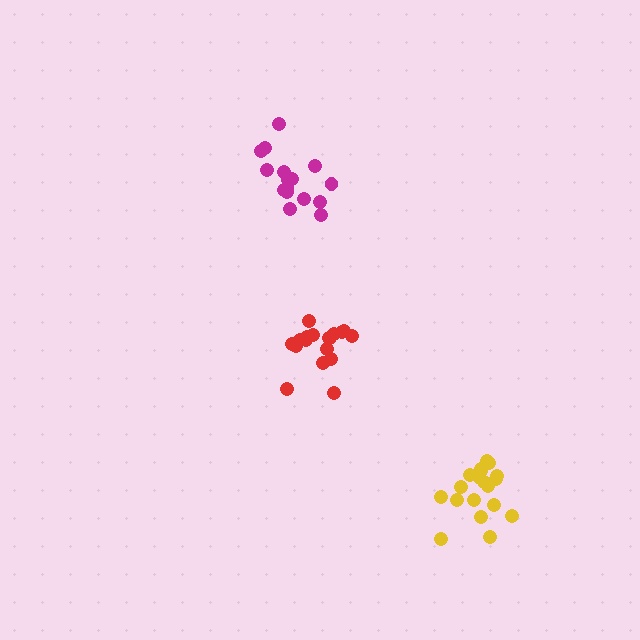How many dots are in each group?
Group 1: 19 dots, Group 2: 16 dots, Group 3: 18 dots (53 total).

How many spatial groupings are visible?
There are 3 spatial groupings.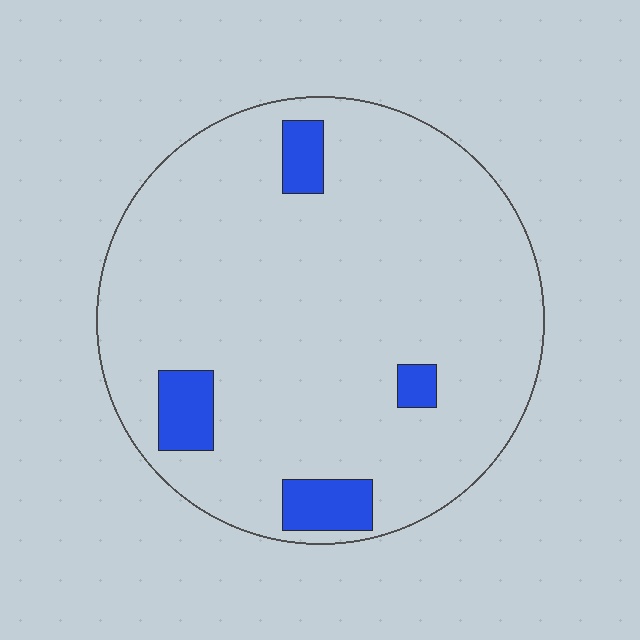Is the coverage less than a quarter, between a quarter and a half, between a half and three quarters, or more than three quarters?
Less than a quarter.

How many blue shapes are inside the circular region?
4.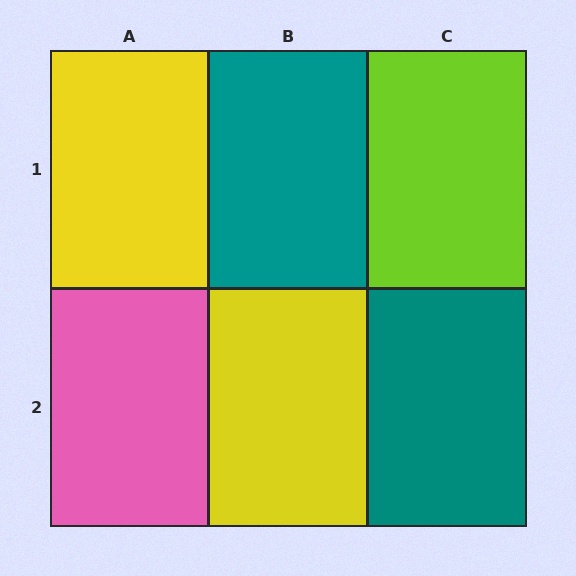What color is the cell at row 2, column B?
Yellow.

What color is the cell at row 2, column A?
Pink.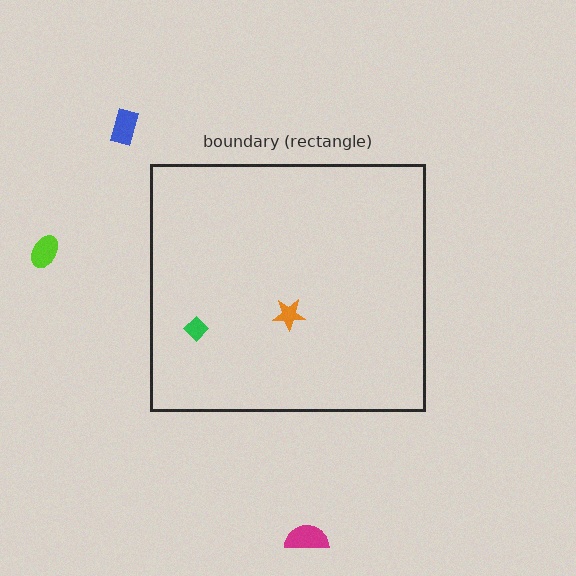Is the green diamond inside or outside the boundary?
Inside.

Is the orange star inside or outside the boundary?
Inside.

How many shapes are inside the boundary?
2 inside, 3 outside.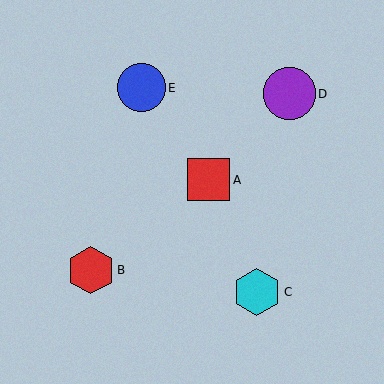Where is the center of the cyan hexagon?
The center of the cyan hexagon is at (257, 292).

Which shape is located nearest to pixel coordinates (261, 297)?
The cyan hexagon (labeled C) at (257, 292) is nearest to that location.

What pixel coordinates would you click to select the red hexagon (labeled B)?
Click at (91, 270) to select the red hexagon B.